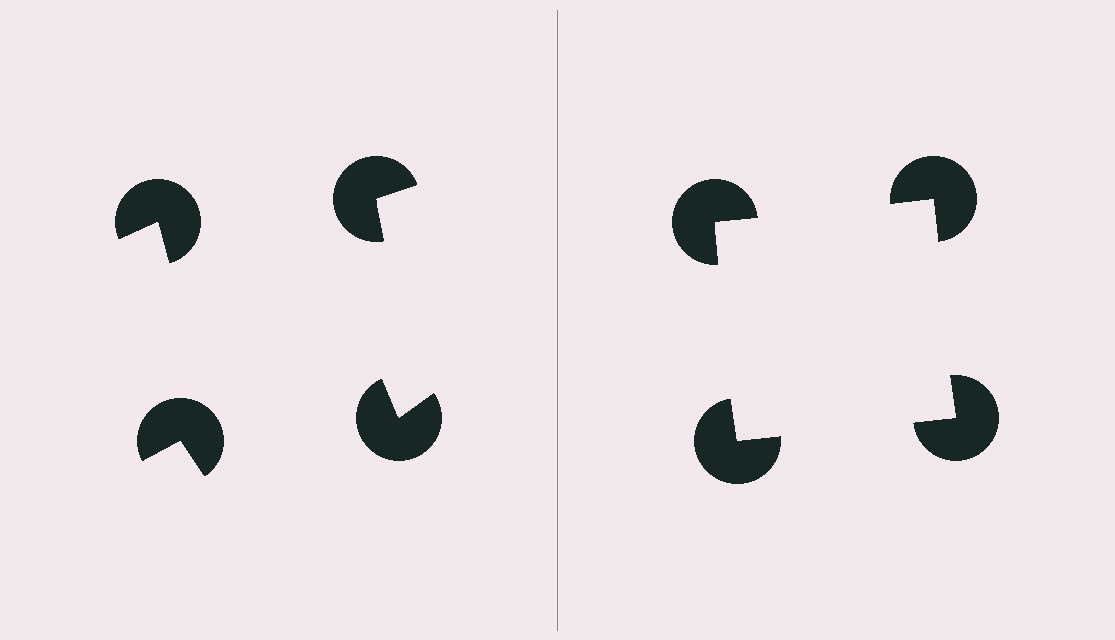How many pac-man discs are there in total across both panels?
8 — 4 on each side.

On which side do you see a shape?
An illusory square appears on the right side. On the left side the wedge cuts are rotated, so no coherent shape forms.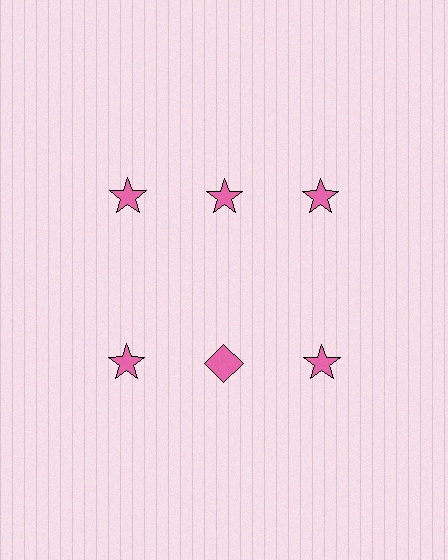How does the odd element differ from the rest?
It has a different shape: diamond instead of star.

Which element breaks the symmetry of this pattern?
The pink diamond in the second row, second from left column breaks the symmetry. All other shapes are pink stars.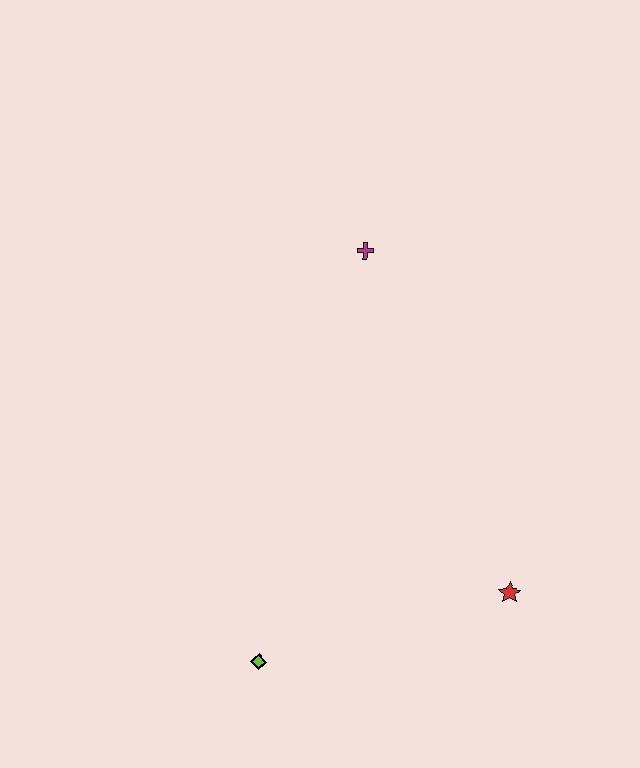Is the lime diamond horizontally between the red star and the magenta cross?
No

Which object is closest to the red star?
The lime diamond is closest to the red star.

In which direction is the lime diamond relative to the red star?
The lime diamond is to the left of the red star.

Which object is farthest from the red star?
The magenta cross is farthest from the red star.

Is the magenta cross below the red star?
No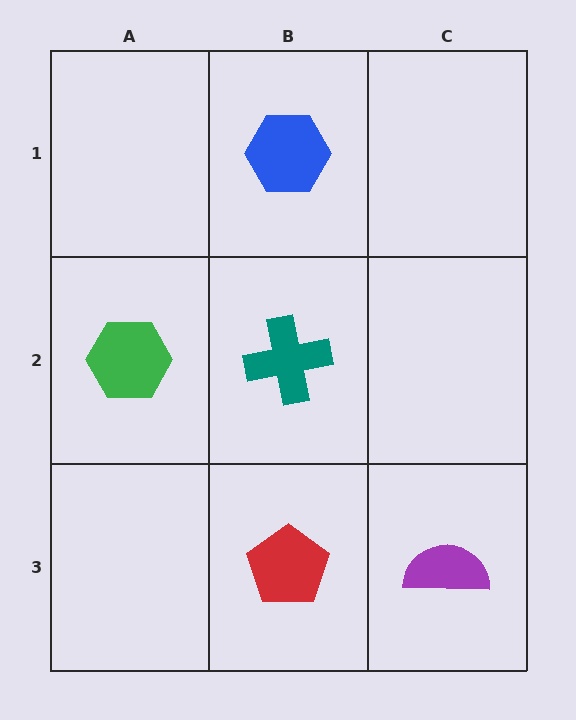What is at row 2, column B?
A teal cross.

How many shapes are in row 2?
2 shapes.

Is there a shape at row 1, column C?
No, that cell is empty.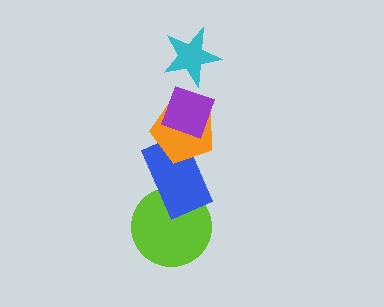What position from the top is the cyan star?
The cyan star is 1st from the top.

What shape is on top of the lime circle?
The blue rectangle is on top of the lime circle.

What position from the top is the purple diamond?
The purple diamond is 2nd from the top.